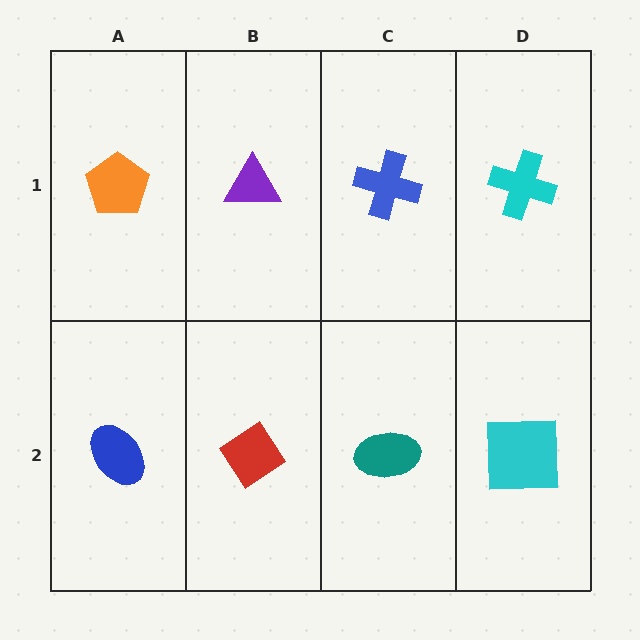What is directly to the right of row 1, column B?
A blue cross.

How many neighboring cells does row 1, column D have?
2.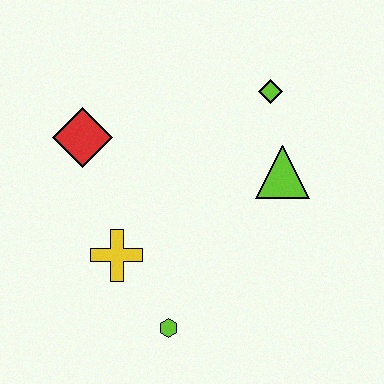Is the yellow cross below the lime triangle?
Yes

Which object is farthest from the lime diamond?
The lime hexagon is farthest from the lime diamond.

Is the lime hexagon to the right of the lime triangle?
No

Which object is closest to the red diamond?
The yellow cross is closest to the red diamond.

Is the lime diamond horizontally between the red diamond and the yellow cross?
No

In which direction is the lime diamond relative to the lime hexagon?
The lime diamond is above the lime hexagon.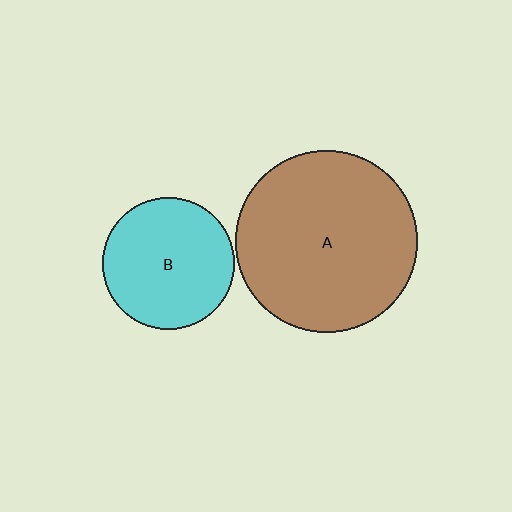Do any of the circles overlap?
No, none of the circles overlap.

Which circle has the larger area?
Circle A (brown).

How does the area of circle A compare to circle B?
Approximately 1.9 times.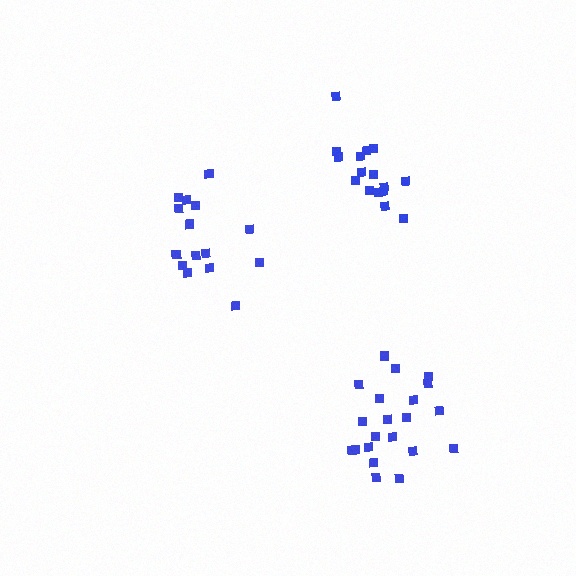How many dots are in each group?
Group 1: 16 dots, Group 2: 21 dots, Group 3: 15 dots (52 total).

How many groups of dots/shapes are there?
There are 3 groups.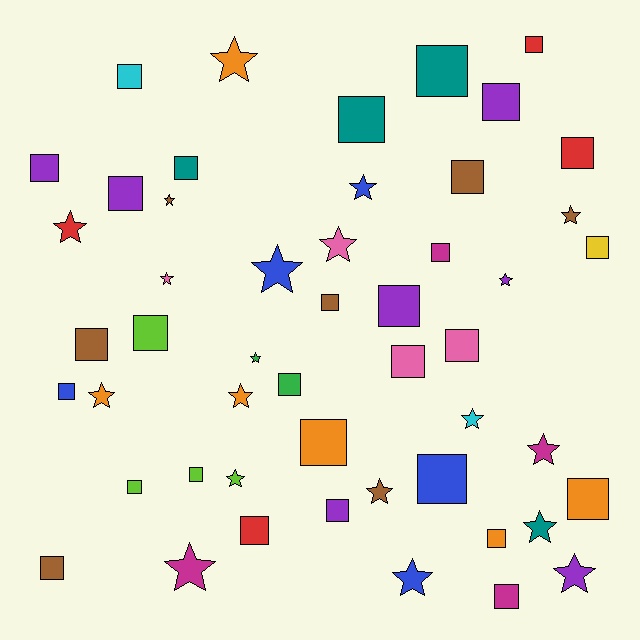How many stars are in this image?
There are 20 stars.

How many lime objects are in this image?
There are 4 lime objects.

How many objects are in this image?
There are 50 objects.